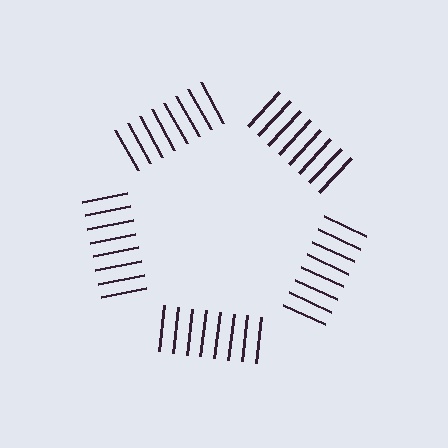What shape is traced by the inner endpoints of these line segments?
An illusory pentagon — the line segments terminate on its edges but no continuous stroke is drawn.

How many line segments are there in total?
40 — 8 along each of the 5 edges.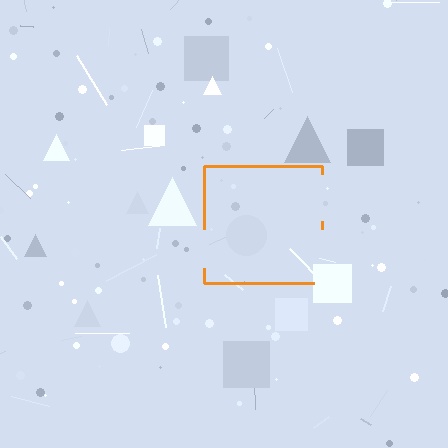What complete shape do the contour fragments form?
The contour fragments form a square.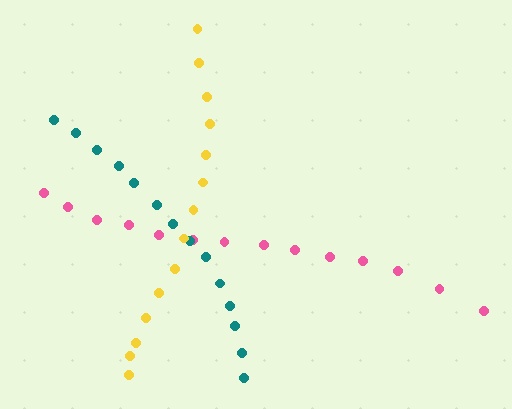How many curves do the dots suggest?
There are 3 distinct paths.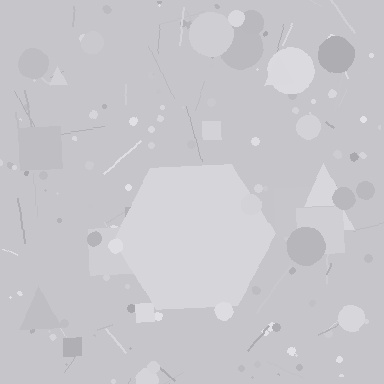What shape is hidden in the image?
A hexagon is hidden in the image.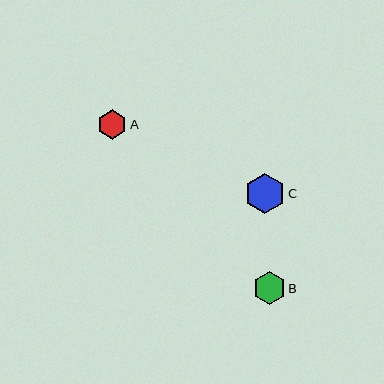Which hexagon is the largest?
Hexagon C is the largest with a size of approximately 40 pixels.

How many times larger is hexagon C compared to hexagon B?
Hexagon C is approximately 1.2 times the size of hexagon B.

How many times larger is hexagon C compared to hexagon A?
Hexagon C is approximately 1.4 times the size of hexagon A.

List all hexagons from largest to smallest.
From largest to smallest: C, B, A.